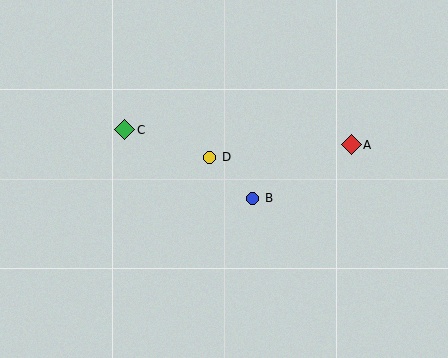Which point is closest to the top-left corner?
Point C is closest to the top-left corner.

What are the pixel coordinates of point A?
Point A is at (351, 145).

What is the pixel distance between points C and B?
The distance between C and B is 145 pixels.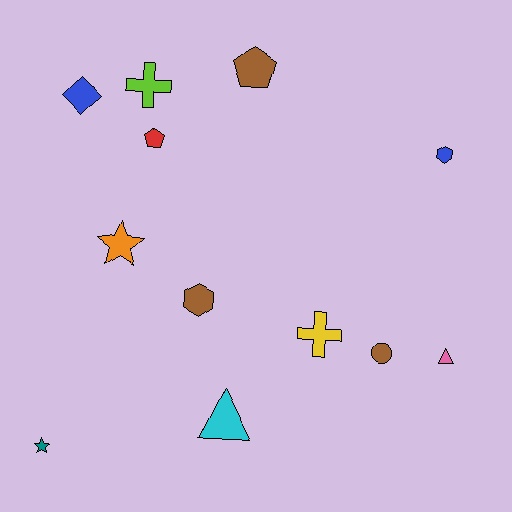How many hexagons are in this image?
There are 2 hexagons.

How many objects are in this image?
There are 12 objects.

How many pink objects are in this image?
There is 1 pink object.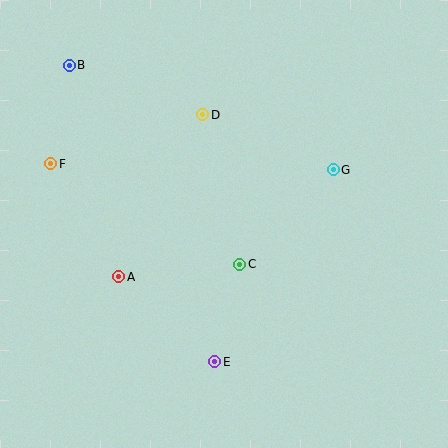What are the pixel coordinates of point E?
Point E is at (215, 362).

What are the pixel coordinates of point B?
Point B is at (69, 65).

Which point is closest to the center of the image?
Point C at (240, 264) is closest to the center.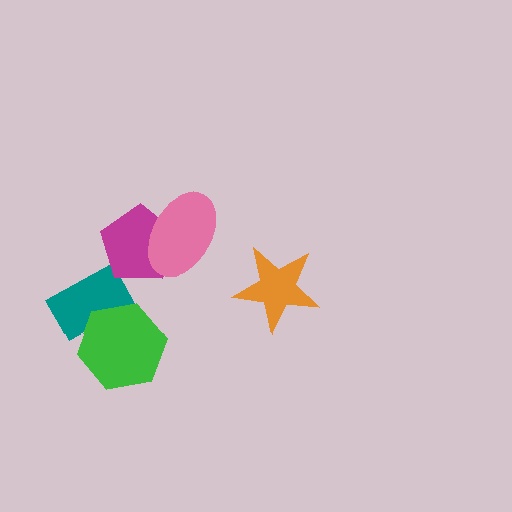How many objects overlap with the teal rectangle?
1 object overlaps with the teal rectangle.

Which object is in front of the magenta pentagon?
The pink ellipse is in front of the magenta pentagon.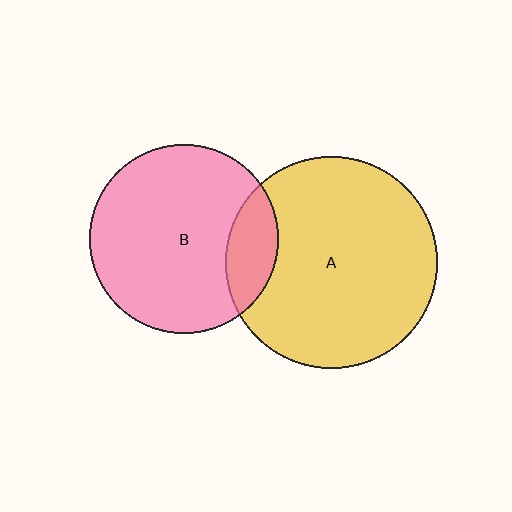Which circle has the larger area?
Circle A (yellow).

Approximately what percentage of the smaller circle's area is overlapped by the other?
Approximately 15%.